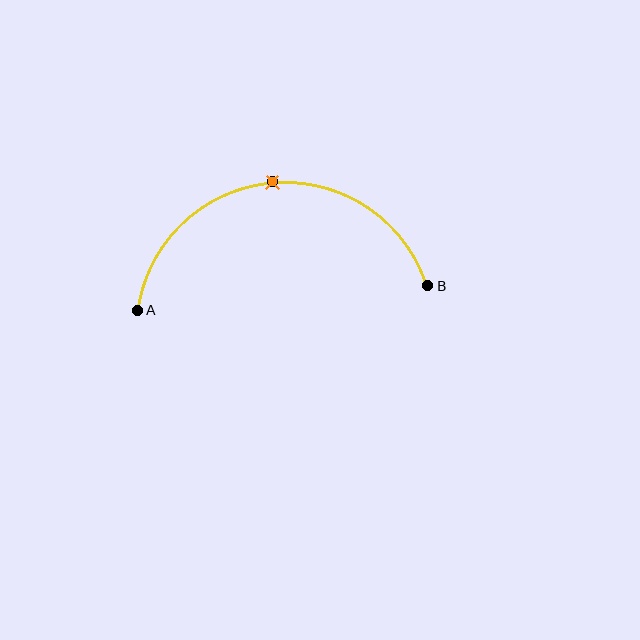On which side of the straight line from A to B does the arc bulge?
The arc bulges above the straight line connecting A and B.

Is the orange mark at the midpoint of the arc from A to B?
Yes. The orange mark lies on the arc at equal arc-length from both A and B — it is the arc midpoint.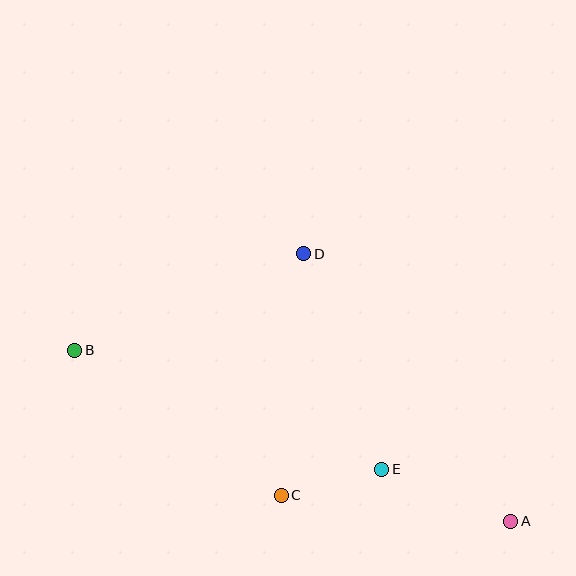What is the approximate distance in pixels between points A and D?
The distance between A and D is approximately 338 pixels.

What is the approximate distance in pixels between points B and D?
The distance between B and D is approximately 248 pixels.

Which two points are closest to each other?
Points C and E are closest to each other.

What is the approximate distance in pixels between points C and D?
The distance between C and D is approximately 242 pixels.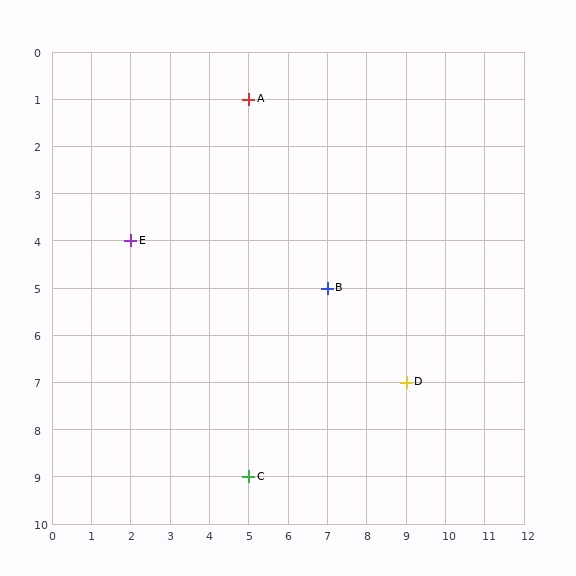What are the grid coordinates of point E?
Point E is at grid coordinates (2, 4).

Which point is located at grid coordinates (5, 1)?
Point A is at (5, 1).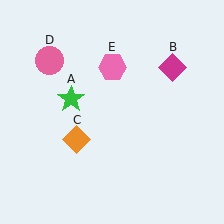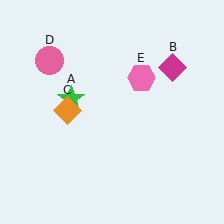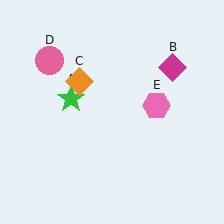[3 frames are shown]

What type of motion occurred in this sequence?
The orange diamond (object C), pink hexagon (object E) rotated clockwise around the center of the scene.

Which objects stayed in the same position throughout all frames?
Green star (object A) and magenta diamond (object B) and pink circle (object D) remained stationary.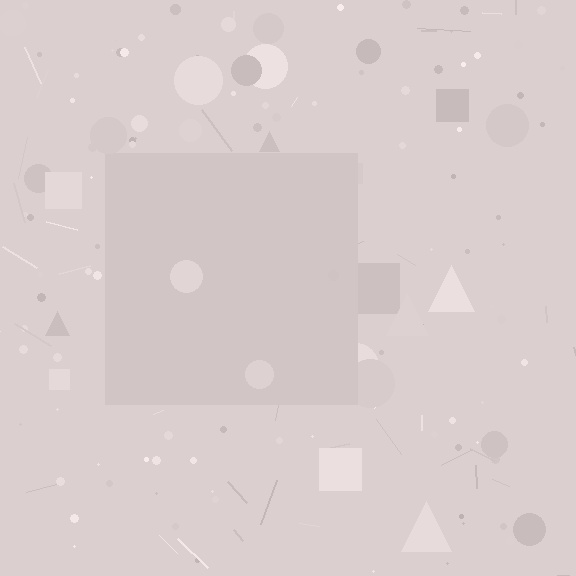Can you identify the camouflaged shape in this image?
The camouflaged shape is a square.